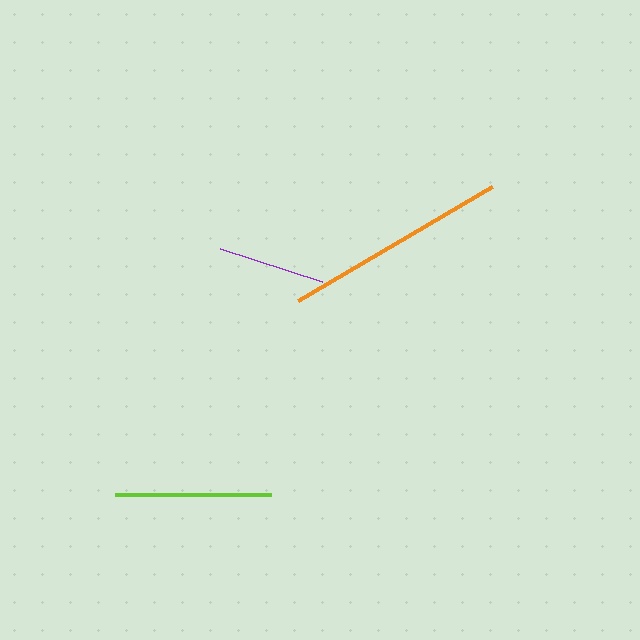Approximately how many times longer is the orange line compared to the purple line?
The orange line is approximately 2.1 times the length of the purple line.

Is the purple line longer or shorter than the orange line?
The orange line is longer than the purple line.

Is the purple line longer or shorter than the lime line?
The lime line is longer than the purple line.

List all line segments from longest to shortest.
From longest to shortest: orange, lime, purple.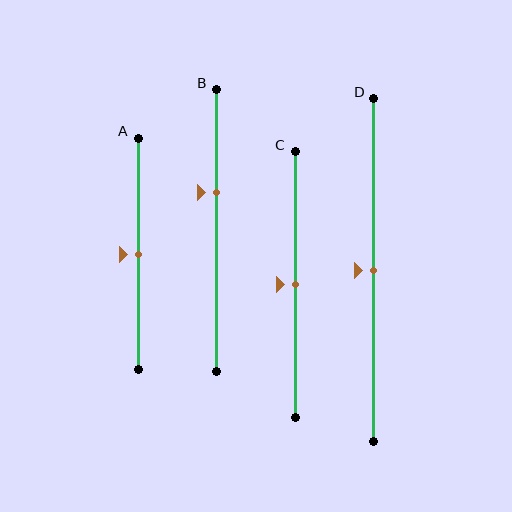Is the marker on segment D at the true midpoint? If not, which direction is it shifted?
Yes, the marker on segment D is at the true midpoint.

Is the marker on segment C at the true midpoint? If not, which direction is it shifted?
Yes, the marker on segment C is at the true midpoint.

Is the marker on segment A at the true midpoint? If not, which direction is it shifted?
Yes, the marker on segment A is at the true midpoint.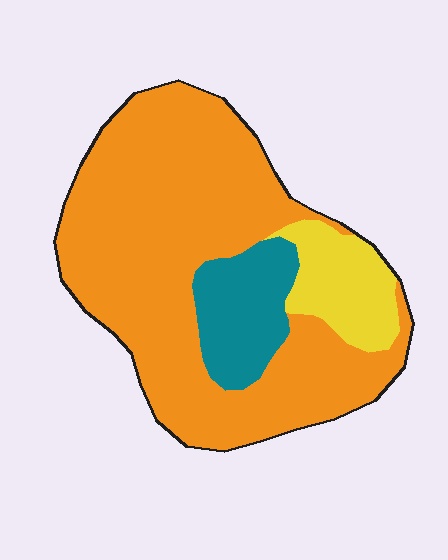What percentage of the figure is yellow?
Yellow covers around 10% of the figure.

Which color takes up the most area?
Orange, at roughly 75%.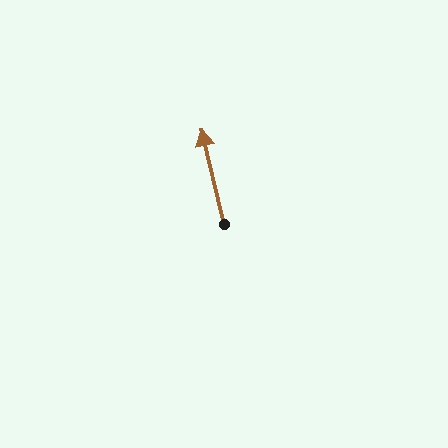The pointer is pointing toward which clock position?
Roughly 12 o'clock.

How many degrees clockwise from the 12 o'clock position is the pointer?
Approximately 347 degrees.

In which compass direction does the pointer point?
North.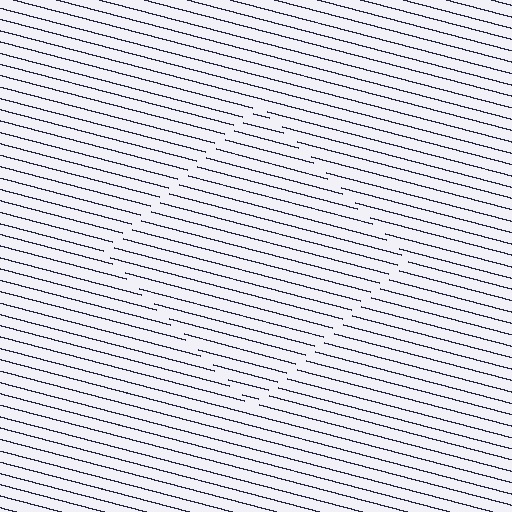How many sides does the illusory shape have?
4 sides — the line-ends trace a square.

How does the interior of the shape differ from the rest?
The interior of the shape contains the same grating, shifted by half a period — the contour is defined by the phase discontinuity where line-ends from the inner and outer gratings abut.